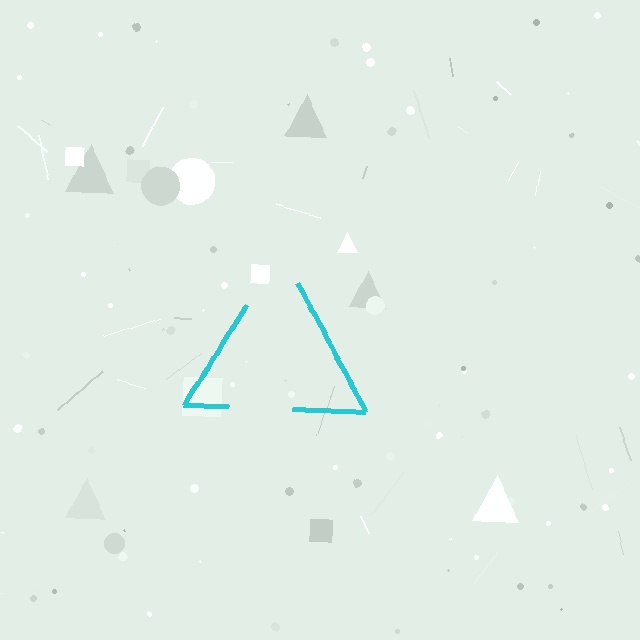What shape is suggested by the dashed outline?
The dashed outline suggests a triangle.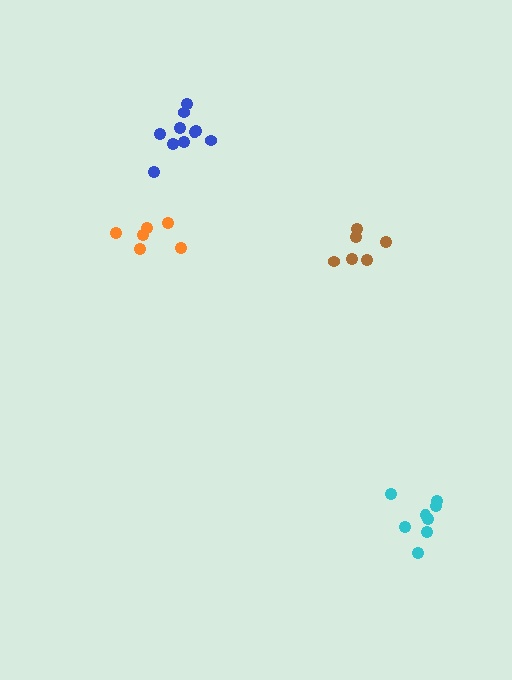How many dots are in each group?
Group 1: 10 dots, Group 2: 6 dots, Group 3: 8 dots, Group 4: 6 dots (30 total).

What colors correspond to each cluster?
The clusters are colored: blue, orange, cyan, brown.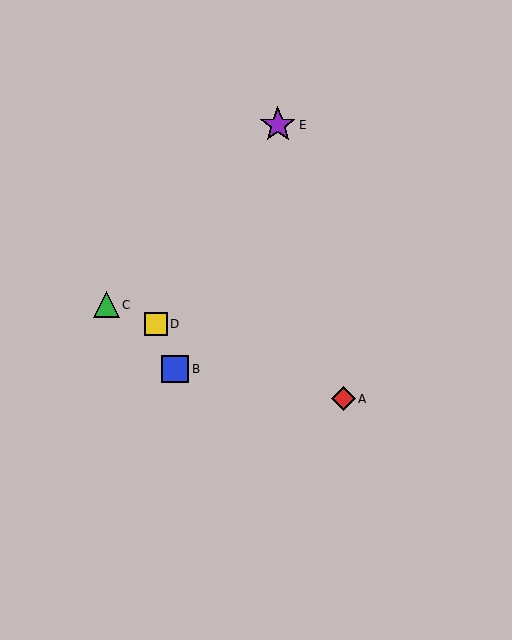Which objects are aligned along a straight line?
Objects A, C, D are aligned along a straight line.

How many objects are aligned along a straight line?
3 objects (A, C, D) are aligned along a straight line.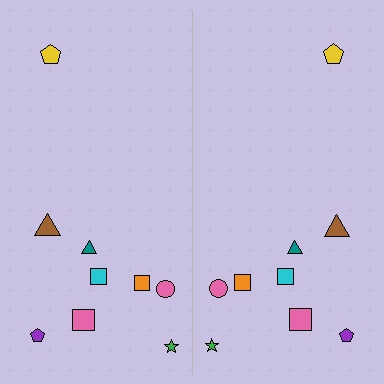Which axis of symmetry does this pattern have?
The pattern has a vertical axis of symmetry running through the center of the image.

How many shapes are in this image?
There are 18 shapes in this image.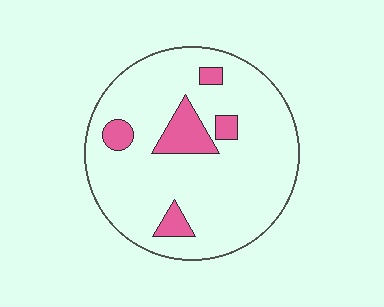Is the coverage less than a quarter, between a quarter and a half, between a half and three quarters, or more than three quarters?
Less than a quarter.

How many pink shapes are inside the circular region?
5.